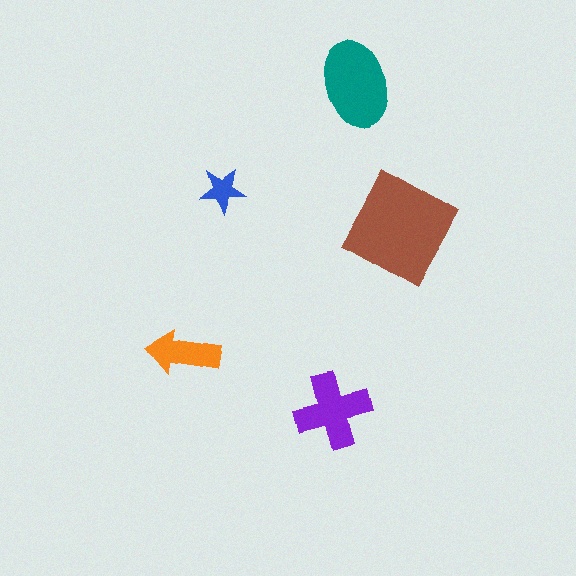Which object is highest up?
The teal ellipse is topmost.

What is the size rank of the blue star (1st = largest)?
5th.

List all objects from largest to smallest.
The brown diamond, the teal ellipse, the purple cross, the orange arrow, the blue star.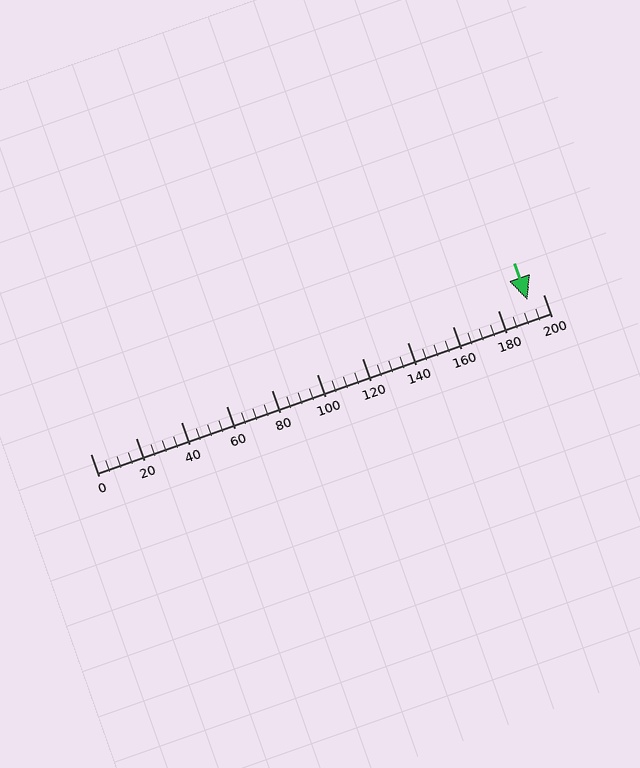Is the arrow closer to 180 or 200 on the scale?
The arrow is closer to 200.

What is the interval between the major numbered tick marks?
The major tick marks are spaced 20 units apart.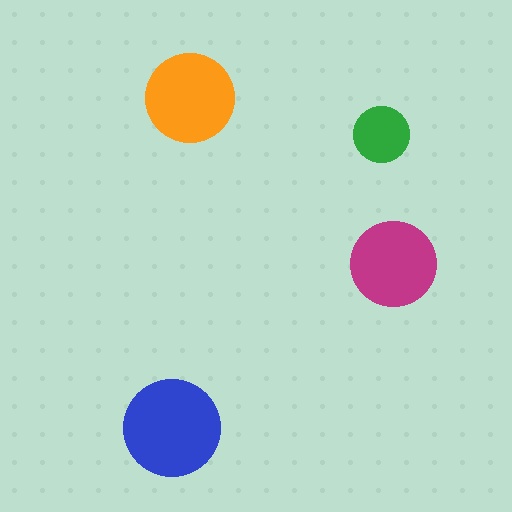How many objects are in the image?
There are 4 objects in the image.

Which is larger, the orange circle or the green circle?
The orange one.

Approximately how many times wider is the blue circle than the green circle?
About 1.5 times wider.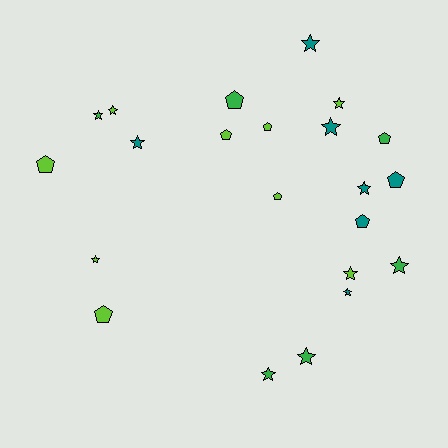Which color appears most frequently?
Lime, with 9 objects.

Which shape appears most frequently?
Star, with 13 objects.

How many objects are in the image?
There are 22 objects.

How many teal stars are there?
There are 5 teal stars.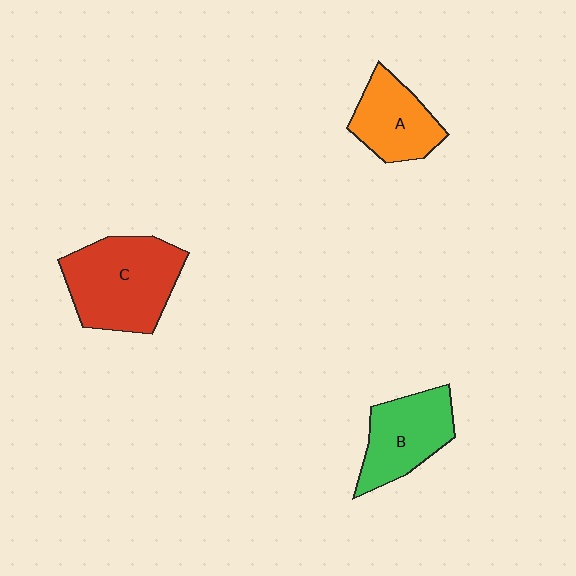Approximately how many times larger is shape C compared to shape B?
Approximately 1.4 times.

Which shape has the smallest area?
Shape A (orange).